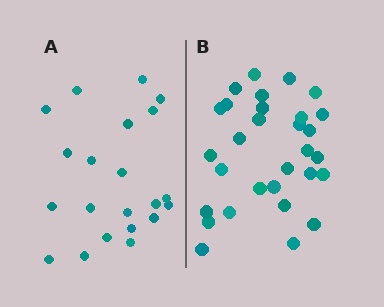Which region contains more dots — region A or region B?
Region B (the right region) has more dots.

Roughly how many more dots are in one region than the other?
Region B has roughly 8 or so more dots than region A.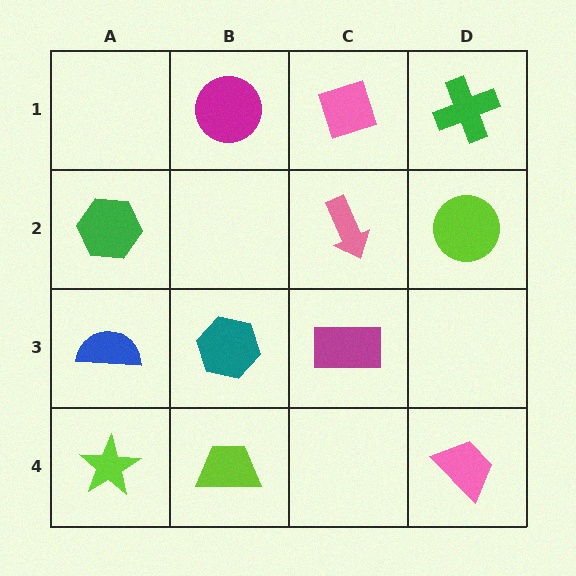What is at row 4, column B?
A lime trapezoid.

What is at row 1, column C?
A pink diamond.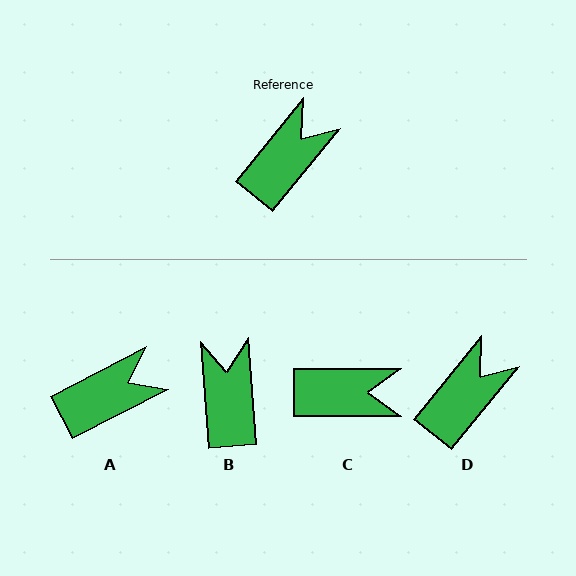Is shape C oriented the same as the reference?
No, it is off by about 51 degrees.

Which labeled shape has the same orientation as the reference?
D.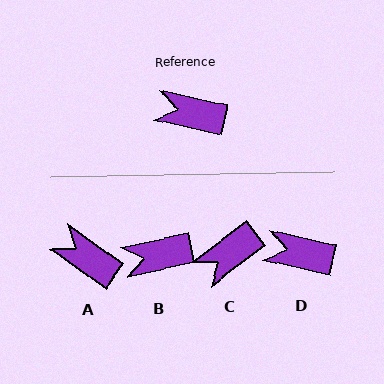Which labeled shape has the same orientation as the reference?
D.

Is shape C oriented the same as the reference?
No, it is off by about 50 degrees.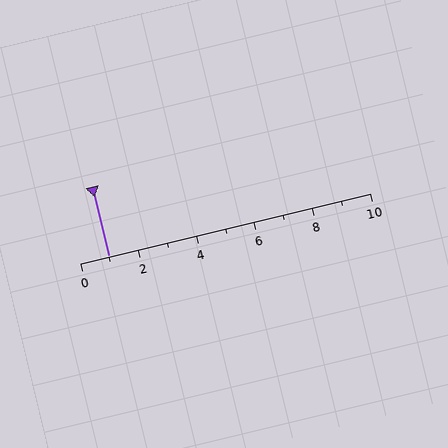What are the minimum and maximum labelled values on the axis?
The axis runs from 0 to 10.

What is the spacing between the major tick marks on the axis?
The major ticks are spaced 2 apart.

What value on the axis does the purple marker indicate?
The marker indicates approximately 1.